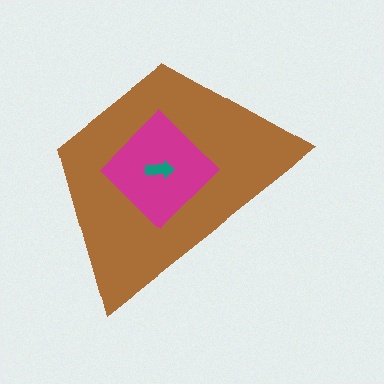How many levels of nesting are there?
3.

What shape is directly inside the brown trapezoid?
The magenta diamond.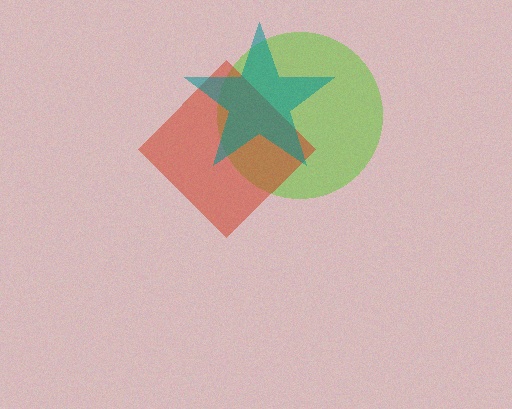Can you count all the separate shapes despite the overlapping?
Yes, there are 3 separate shapes.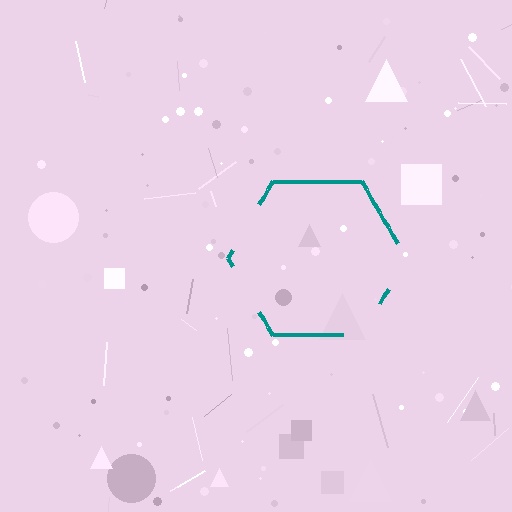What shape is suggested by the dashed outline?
The dashed outline suggests a hexagon.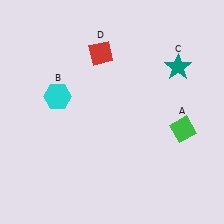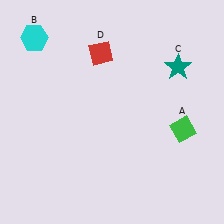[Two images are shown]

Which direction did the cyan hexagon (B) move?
The cyan hexagon (B) moved up.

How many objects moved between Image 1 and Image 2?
1 object moved between the two images.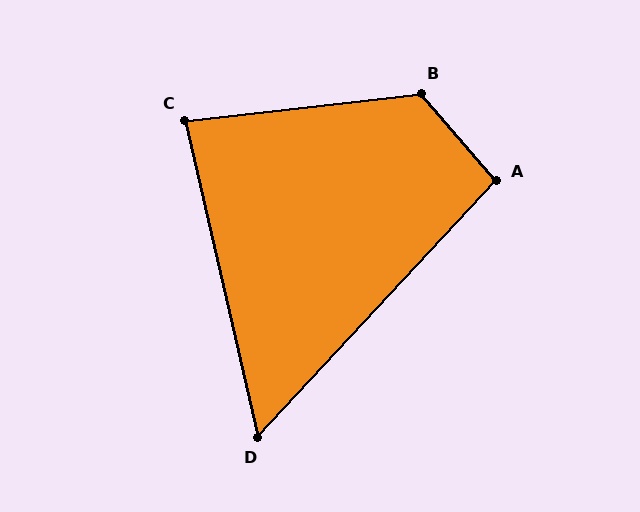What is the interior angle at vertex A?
Approximately 96 degrees (obtuse).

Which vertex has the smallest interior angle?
D, at approximately 56 degrees.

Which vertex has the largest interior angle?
B, at approximately 124 degrees.